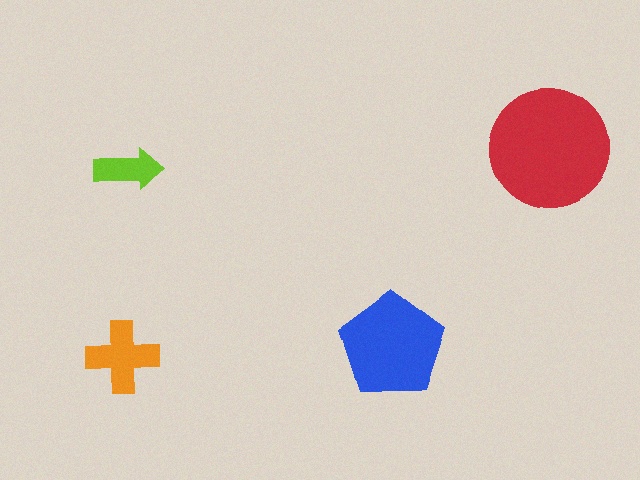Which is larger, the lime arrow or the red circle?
The red circle.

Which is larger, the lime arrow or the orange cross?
The orange cross.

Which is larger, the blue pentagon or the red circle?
The red circle.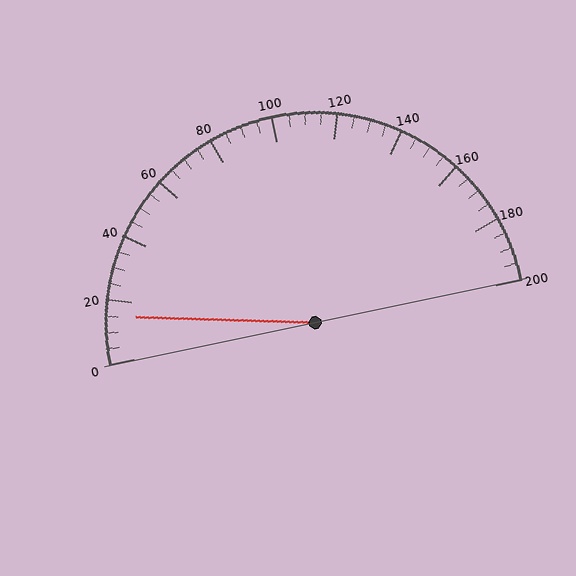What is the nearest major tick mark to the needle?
The nearest major tick mark is 20.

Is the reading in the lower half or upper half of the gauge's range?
The reading is in the lower half of the range (0 to 200).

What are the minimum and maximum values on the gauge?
The gauge ranges from 0 to 200.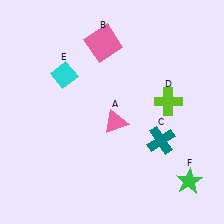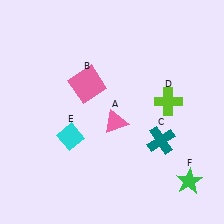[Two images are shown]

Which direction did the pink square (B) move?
The pink square (B) moved down.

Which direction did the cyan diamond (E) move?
The cyan diamond (E) moved down.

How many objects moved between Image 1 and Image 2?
2 objects moved between the two images.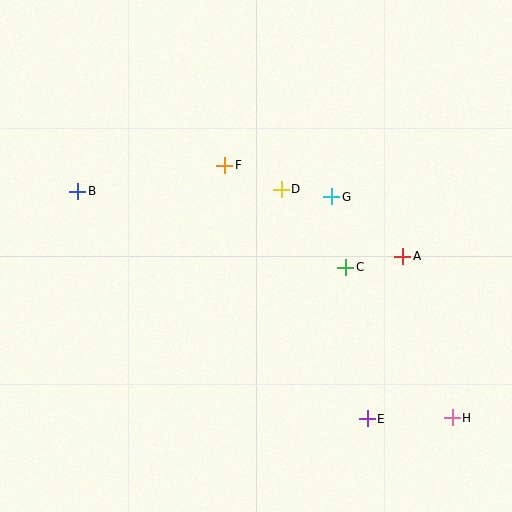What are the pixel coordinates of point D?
Point D is at (281, 189).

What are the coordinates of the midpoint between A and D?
The midpoint between A and D is at (342, 223).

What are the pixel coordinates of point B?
Point B is at (78, 191).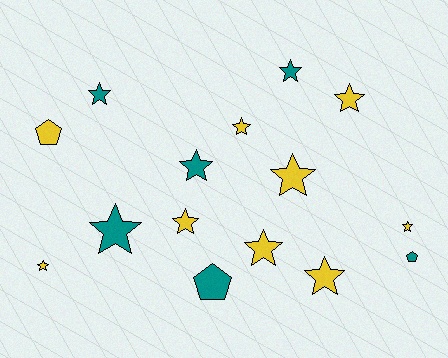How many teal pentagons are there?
There are 2 teal pentagons.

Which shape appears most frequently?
Star, with 12 objects.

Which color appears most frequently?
Yellow, with 9 objects.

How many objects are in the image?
There are 15 objects.